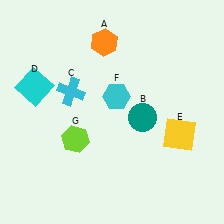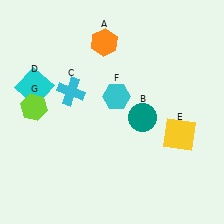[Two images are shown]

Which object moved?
The lime hexagon (G) moved left.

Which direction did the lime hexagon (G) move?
The lime hexagon (G) moved left.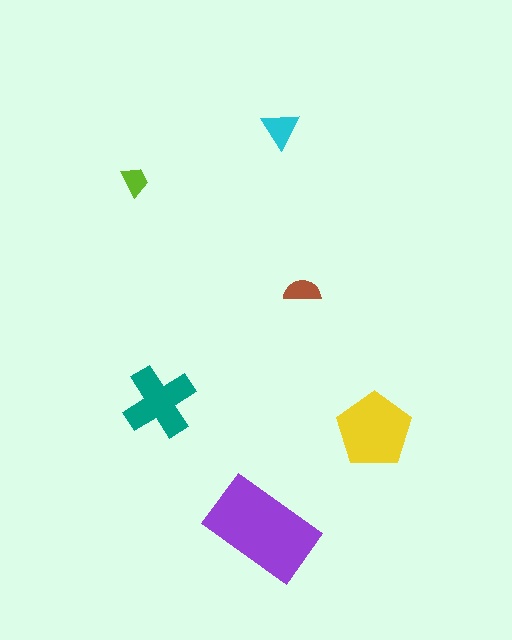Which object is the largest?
The purple rectangle.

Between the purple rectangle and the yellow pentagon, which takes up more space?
The purple rectangle.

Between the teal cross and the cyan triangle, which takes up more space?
The teal cross.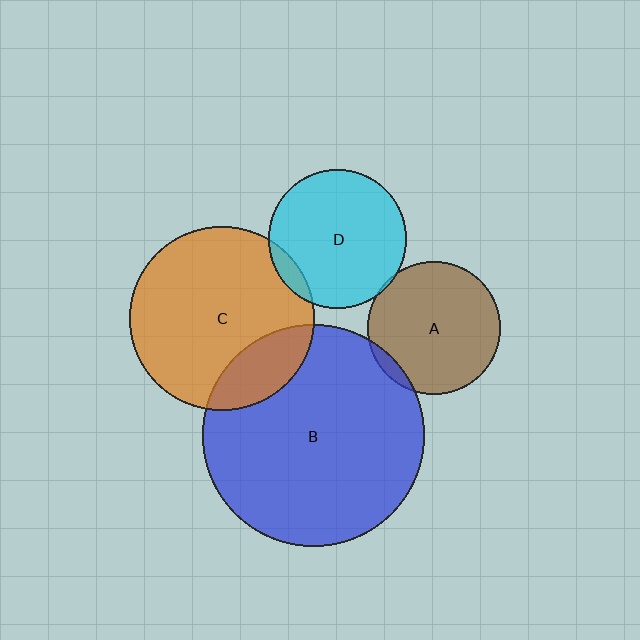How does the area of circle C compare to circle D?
Approximately 1.8 times.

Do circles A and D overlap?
Yes.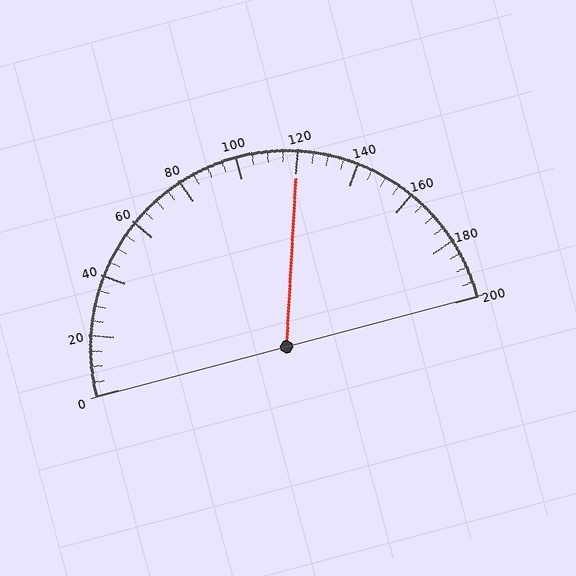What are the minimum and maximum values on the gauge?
The gauge ranges from 0 to 200.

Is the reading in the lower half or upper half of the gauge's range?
The reading is in the upper half of the range (0 to 200).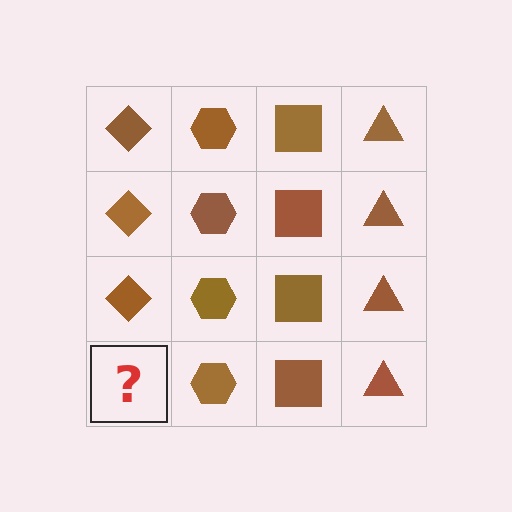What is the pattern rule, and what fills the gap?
The rule is that each column has a consistent shape. The gap should be filled with a brown diamond.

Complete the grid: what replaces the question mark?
The question mark should be replaced with a brown diamond.